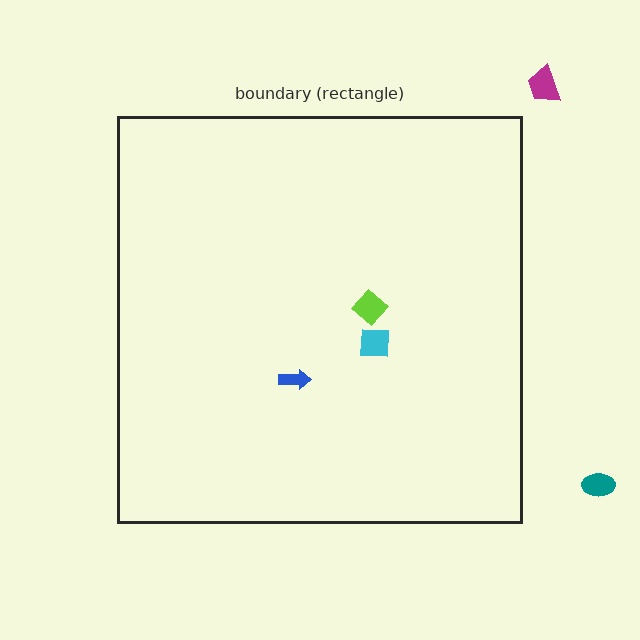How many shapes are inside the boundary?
3 inside, 2 outside.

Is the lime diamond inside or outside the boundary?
Inside.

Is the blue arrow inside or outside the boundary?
Inside.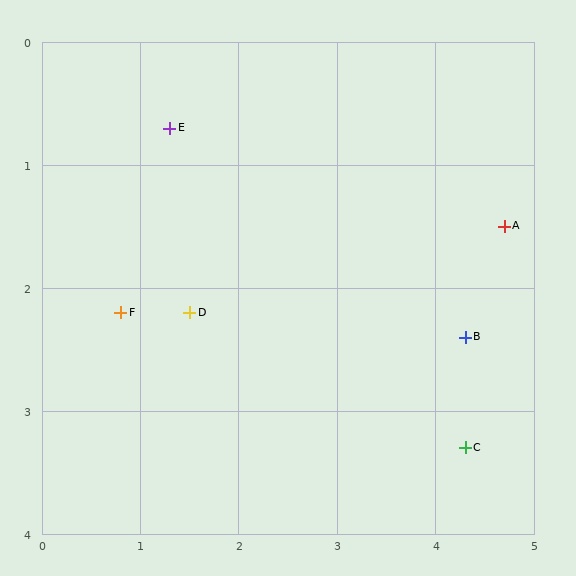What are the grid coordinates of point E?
Point E is at approximately (1.3, 0.7).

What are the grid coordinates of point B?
Point B is at approximately (4.3, 2.4).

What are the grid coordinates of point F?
Point F is at approximately (0.8, 2.2).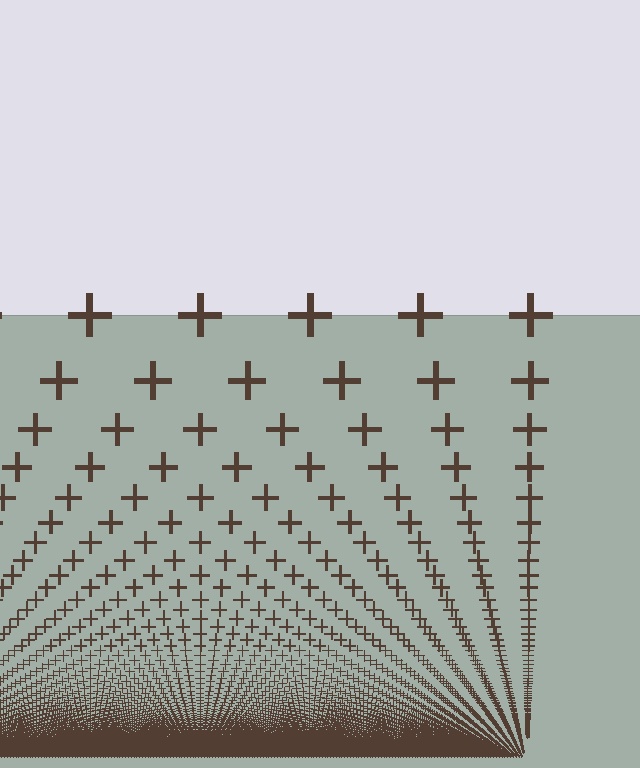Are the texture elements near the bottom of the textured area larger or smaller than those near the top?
Smaller. The gradient is inverted — elements near the bottom are smaller and denser.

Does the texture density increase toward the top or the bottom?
Density increases toward the bottom.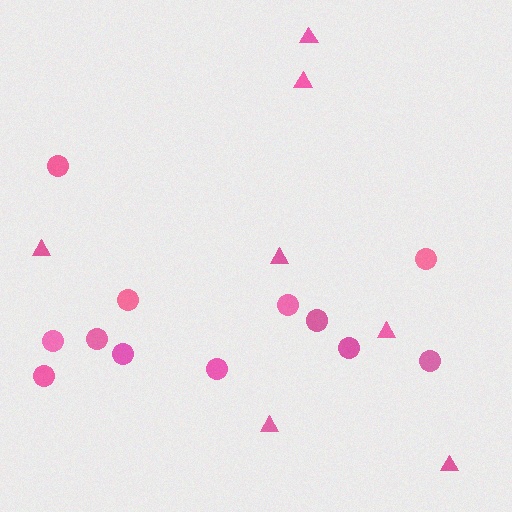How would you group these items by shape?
There are 2 groups: one group of circles (12) and one group of triangles (7).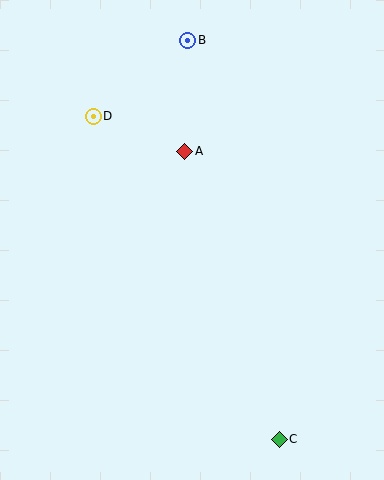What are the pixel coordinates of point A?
Point A is at (185, 151).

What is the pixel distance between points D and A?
The distance between D and A is 98 pixels.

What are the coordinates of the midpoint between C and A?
The midpoint between C and A is at (232, 295).